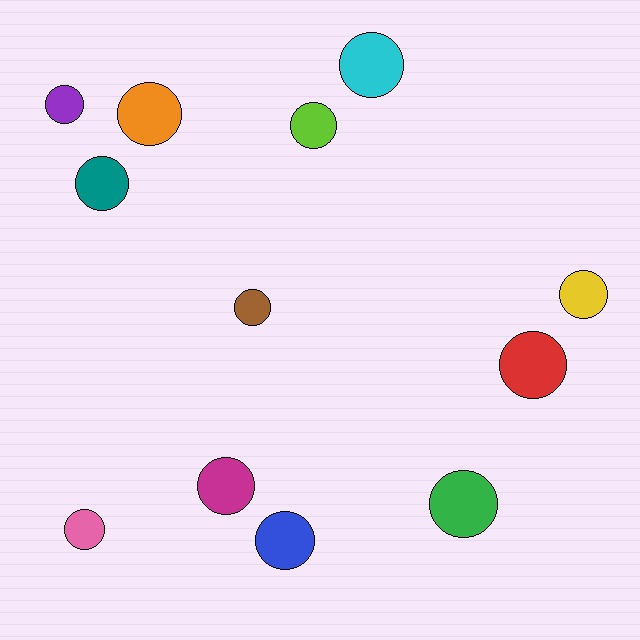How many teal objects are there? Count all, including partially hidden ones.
There is 1 teal object.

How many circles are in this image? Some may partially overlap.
There are 12 circles.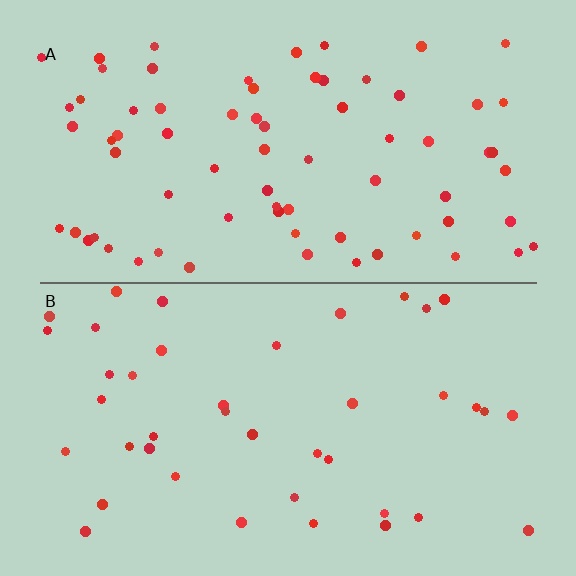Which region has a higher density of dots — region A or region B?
A (the top).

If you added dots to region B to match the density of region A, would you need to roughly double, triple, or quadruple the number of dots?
Approximately double.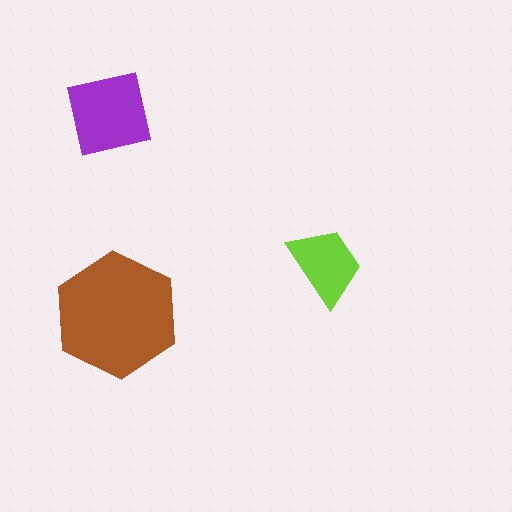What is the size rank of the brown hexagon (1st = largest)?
1st.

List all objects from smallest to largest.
The lime trapezoid, the purple square, the brown hexagon.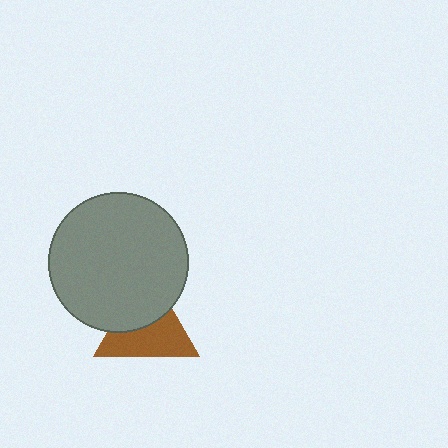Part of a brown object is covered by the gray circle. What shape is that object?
It is a triangle.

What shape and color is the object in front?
The object in front is a gray circle.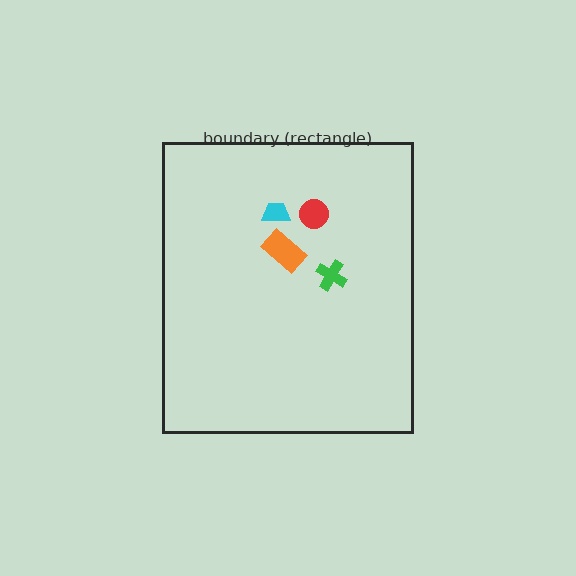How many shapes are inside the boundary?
4 inside, 0 outside.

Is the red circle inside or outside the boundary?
Inside.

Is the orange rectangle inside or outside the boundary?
Inside.